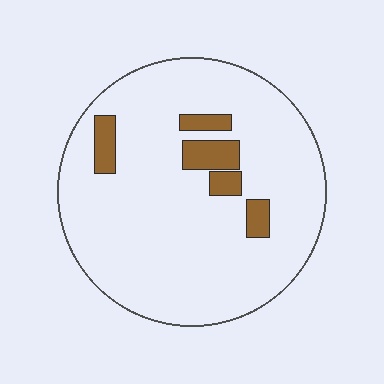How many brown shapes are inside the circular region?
5.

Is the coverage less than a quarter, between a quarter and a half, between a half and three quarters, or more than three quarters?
Less than a quarter.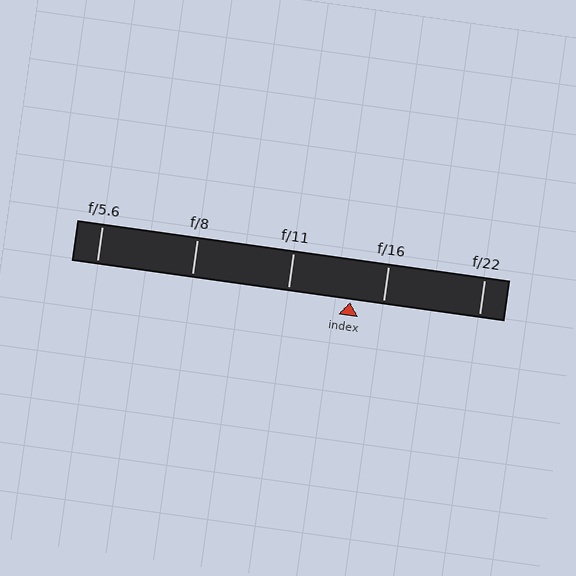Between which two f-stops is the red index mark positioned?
The index mark is between f/11 and f/16.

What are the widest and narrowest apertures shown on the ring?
The widest aperture shown is f/5.6 and the narrowest is f/22.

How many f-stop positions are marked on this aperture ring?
There are 5 f-stop positions marked.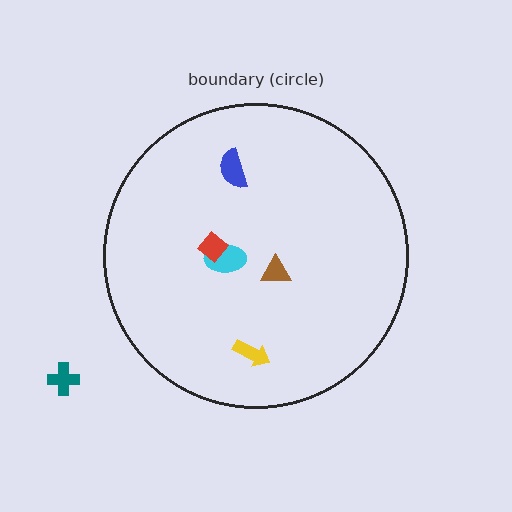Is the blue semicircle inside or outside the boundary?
Inside.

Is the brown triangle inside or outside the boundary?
Inside.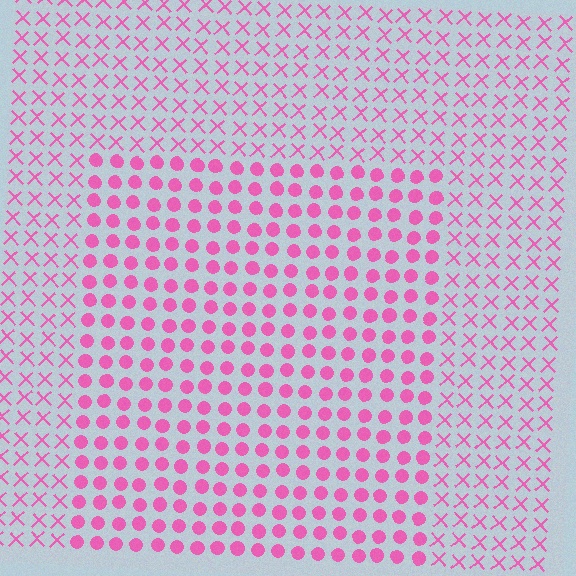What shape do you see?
I see a rectangle.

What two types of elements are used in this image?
The image uses circles inside the rectangle region and X marks outside it.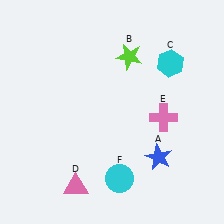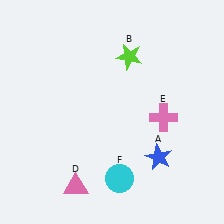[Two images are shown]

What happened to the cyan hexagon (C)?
The cyan hexagon (C) was removed in Image 2. It was in the top-right area of Image 1.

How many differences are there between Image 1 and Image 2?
There is 1 difference between the two images.